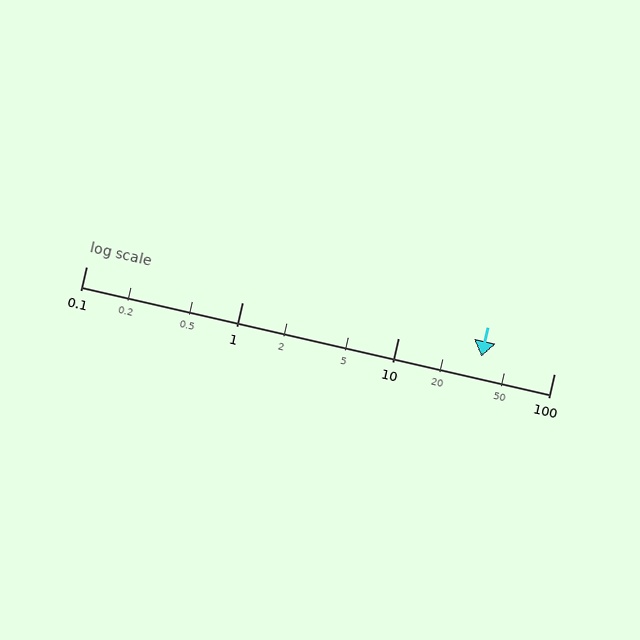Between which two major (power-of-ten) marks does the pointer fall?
The pointer is between 10 and 100.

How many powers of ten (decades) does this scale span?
The scale spans 3 decades, from 0.1 to 100.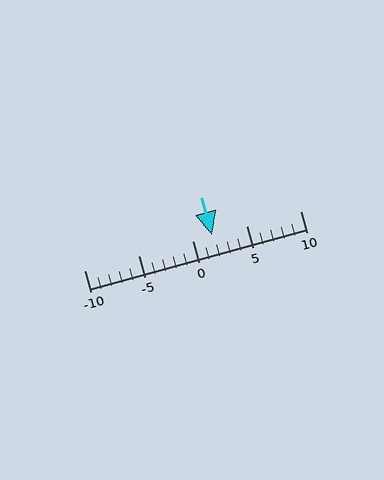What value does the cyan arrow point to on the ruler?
The cyan arrow points to approximately 2.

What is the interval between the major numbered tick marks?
The major tick marks are spaced 5 units apart.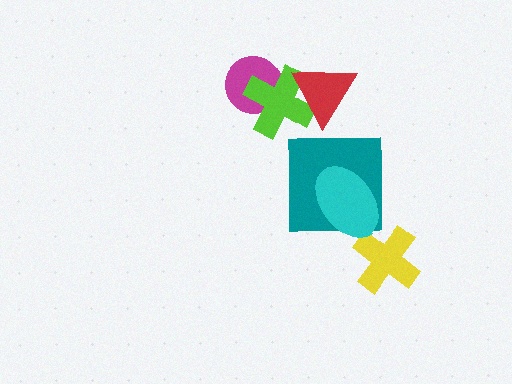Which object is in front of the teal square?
The cyan ellipse is in front of the teal square.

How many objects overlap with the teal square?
1 object overlaps with the teal square.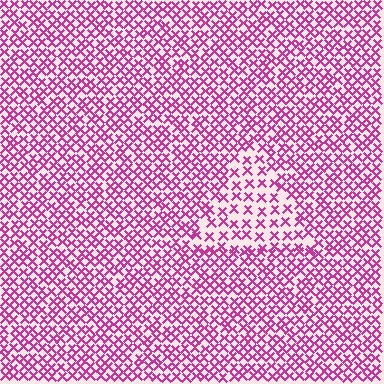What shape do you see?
I see a triangle.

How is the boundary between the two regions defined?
The boundary is defined by a change in element density (approximately 1.8x ratio). All elements are the same color, size, and shape.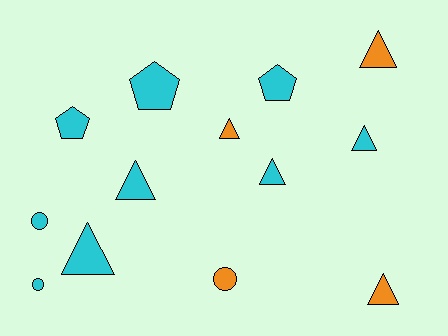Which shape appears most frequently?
Triangle, with 7 objects.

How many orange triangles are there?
There are 3 orange triangles.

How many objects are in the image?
There are 13 objects.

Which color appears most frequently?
Cyan, with 9 objects.